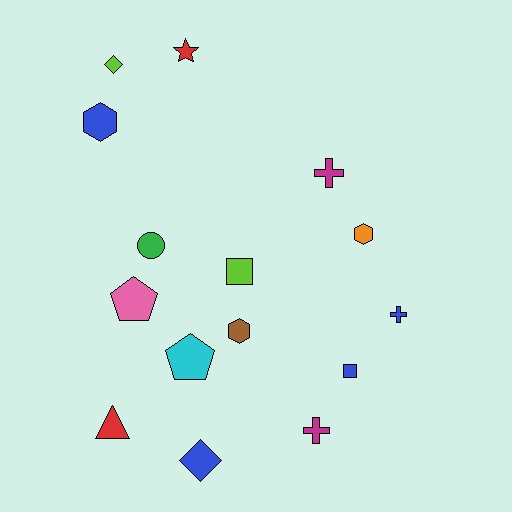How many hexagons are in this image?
There are 3 hexagons.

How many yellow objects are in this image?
There are no yellow objects.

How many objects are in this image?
There are 15 objects.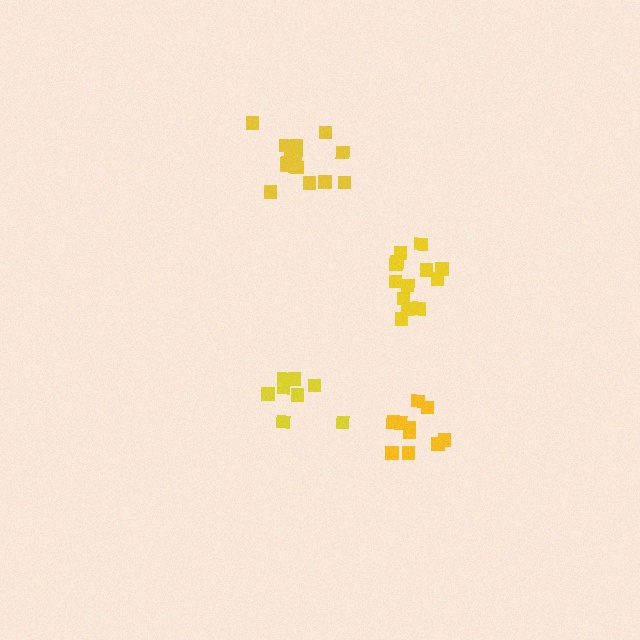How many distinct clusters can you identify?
There are 4 distinct clusters.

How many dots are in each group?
Group 1: 13 dots, Group 2: 14 dots, Group 3: 10 dots, Group 4: 8 dots (45 total).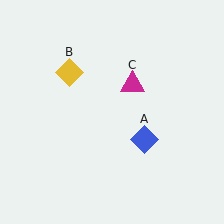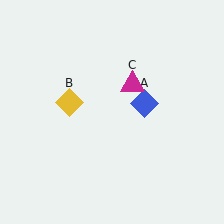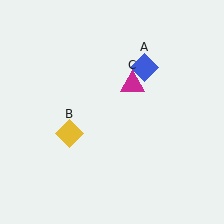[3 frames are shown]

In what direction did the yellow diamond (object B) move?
The yellow diamond (object B) moved down.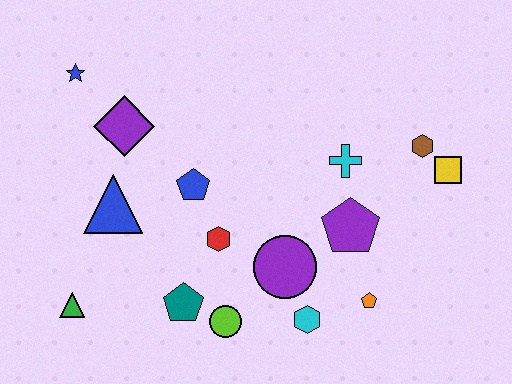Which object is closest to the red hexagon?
The blue pentagon is closest to the red hexagon.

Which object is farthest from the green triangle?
The yellow square is farthest from the green triangle.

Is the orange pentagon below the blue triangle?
Yes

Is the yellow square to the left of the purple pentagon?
No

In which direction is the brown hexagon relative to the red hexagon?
The brown hexagon is to the right of the red hexagon.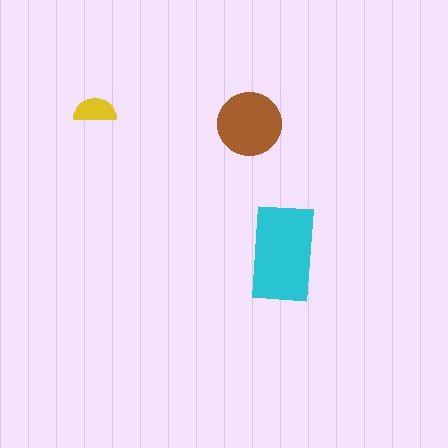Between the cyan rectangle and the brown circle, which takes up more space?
The cyan rectangle.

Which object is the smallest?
The yellow semicircle.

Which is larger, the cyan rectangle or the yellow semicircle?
The cyan rectangle.